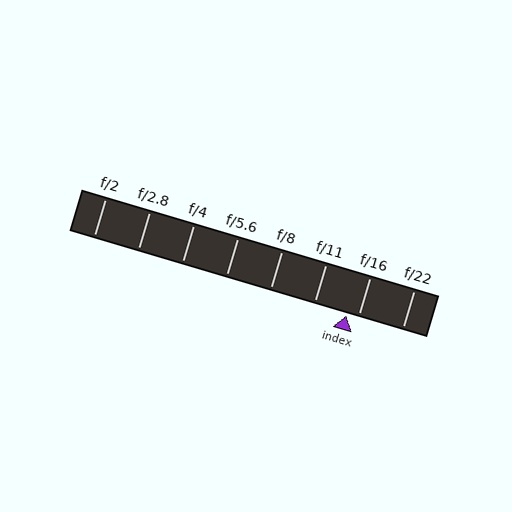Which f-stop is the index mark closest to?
The index mark is closest to f/16.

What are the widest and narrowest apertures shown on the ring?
The widest aperture shown is f/2 and the narrowest is f/22.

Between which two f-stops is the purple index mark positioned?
The index mark is between f/11 and f/16.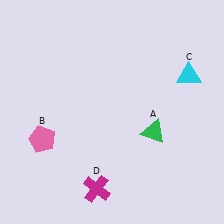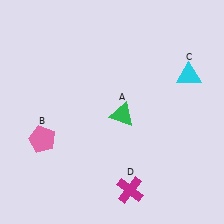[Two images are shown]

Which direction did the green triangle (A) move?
The green triangle (A) moved left.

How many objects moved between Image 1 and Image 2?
2 objects moved between the two images.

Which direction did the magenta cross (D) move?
The magenta cross (D) moved right.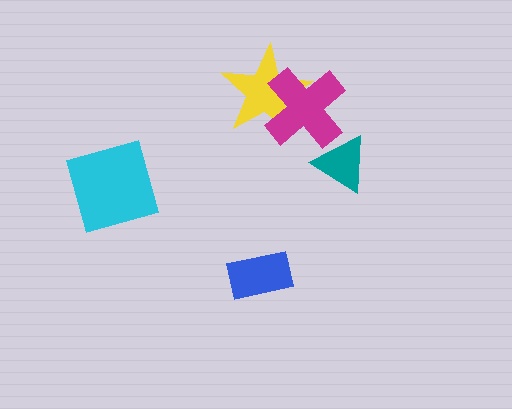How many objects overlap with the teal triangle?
1 object overlaps with the teal triangle.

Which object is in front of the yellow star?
The magenta cross is in front of the yellow star.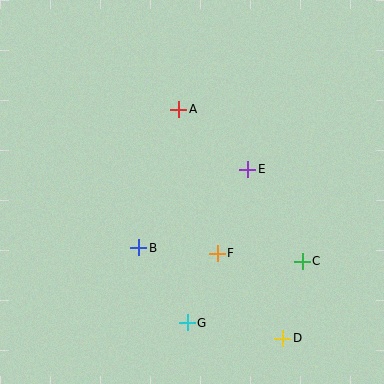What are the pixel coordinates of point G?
Point G is at (187, 323).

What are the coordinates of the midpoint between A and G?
The midpoint between A and G is at (183, 216).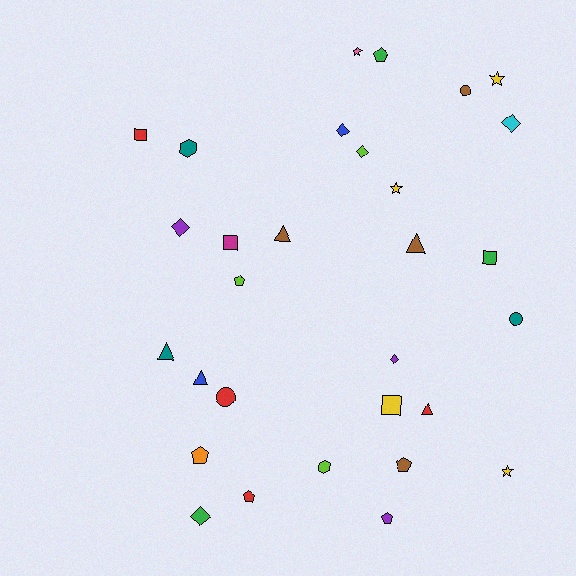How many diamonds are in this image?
There are 6 diamonds.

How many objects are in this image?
There are 30 objects.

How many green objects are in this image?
There are 3 green objects.